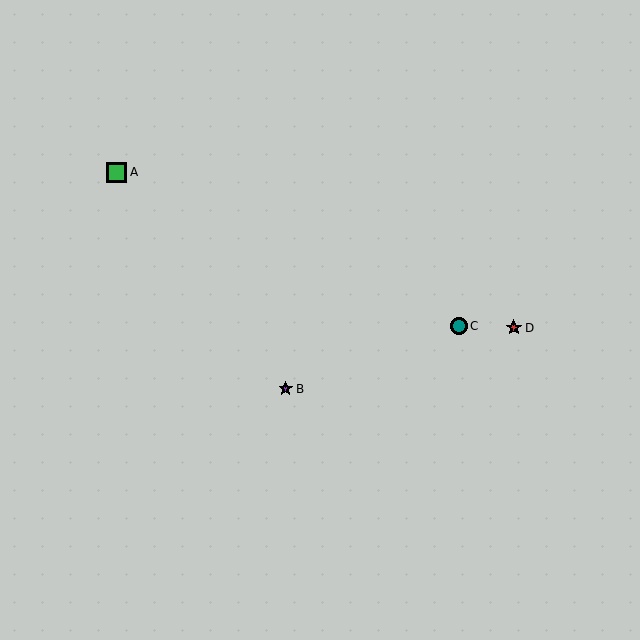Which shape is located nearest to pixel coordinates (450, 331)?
The teal circle (labeled C) at (459, 326) is nearest to that location.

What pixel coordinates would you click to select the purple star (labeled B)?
Click at (286, 389) to select the purple star B.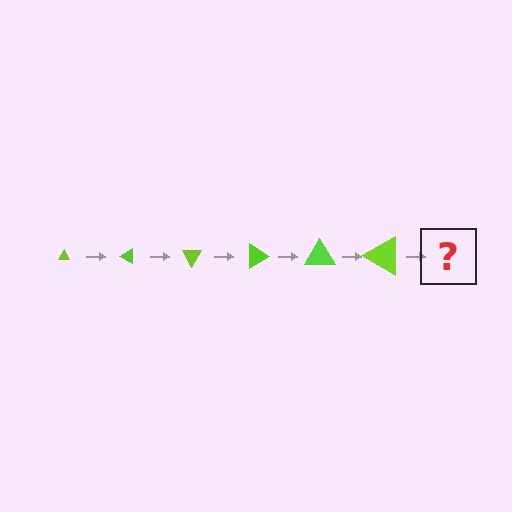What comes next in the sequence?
The next element should be a triangle, larger than the previous one and rotated 180 degrees from the start.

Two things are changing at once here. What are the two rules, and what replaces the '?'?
The two rules are that the triangle grows larger each step and it rotates 30 degrees each step. The '?' should be a triangle, larger than the previous one and rotated 180 degrees from the start.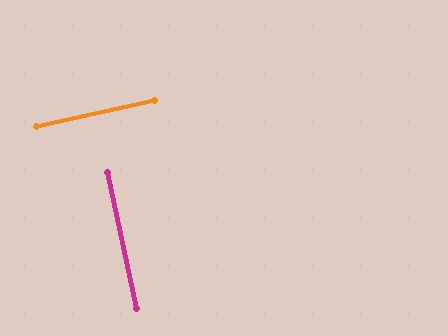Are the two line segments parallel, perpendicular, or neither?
Perpendicular — they meet at approximately 90°.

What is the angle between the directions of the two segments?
Approximately 90 degrees.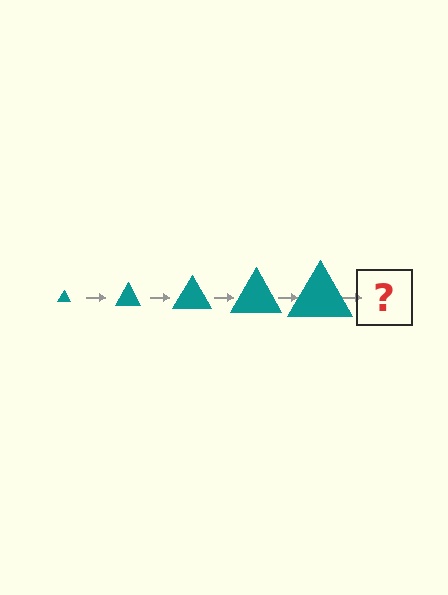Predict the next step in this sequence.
The next step is a teal triangle, larger than the previous one.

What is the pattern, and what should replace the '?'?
The pattern is that the triangle gets progressively larger each step. The '?' should be a teal triangle, larger than the previous one.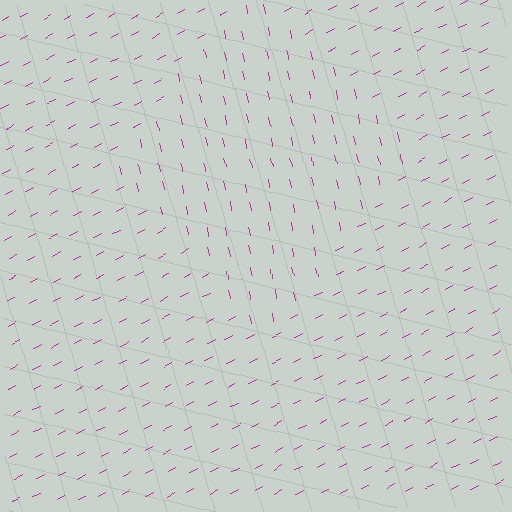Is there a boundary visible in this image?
Yes, there is a texture boundary formed by a change in line orientation.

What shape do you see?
I see a diamond.